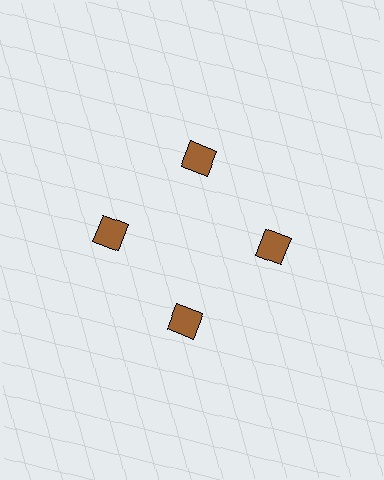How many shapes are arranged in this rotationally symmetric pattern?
There are 4 shapes, arranged in 4 groups of 1.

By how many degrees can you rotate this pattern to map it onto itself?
The pattern maps onto itself every 90 degrees of rotation.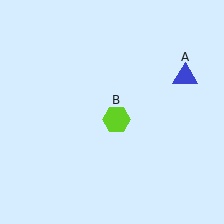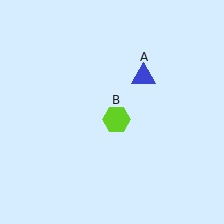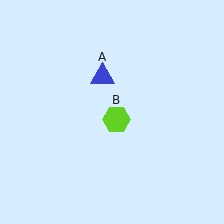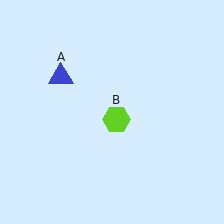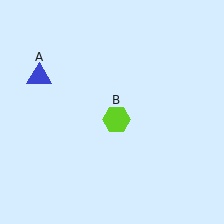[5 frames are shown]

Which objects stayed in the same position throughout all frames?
Lime hexagon (object B) remained stationary.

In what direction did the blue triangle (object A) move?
The blue triangle (object A) moved left.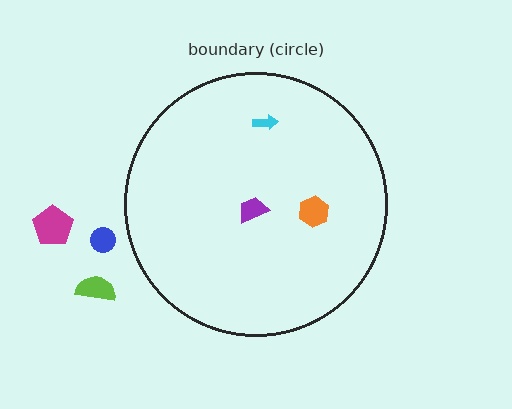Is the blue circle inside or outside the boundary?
Outside.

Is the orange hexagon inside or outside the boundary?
Inside.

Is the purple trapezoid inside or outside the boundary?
Inside.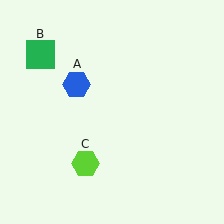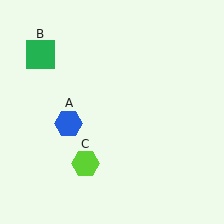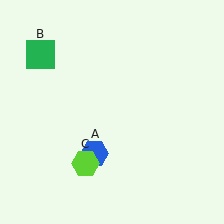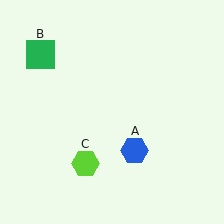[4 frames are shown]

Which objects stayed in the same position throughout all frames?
Green square (object B) and lime hexagon (object C) remained stationary.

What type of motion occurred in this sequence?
The blue hexagon (object A) rotated counterclockwise around the center of the scene.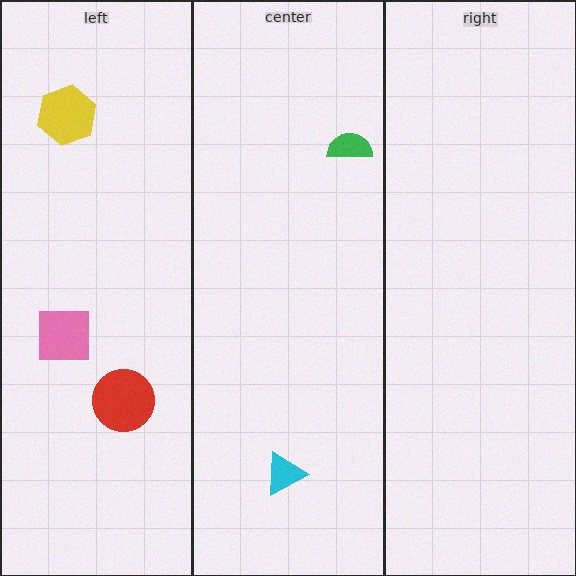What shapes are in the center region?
The cyan triangle, the green semicircle.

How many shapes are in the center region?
2.